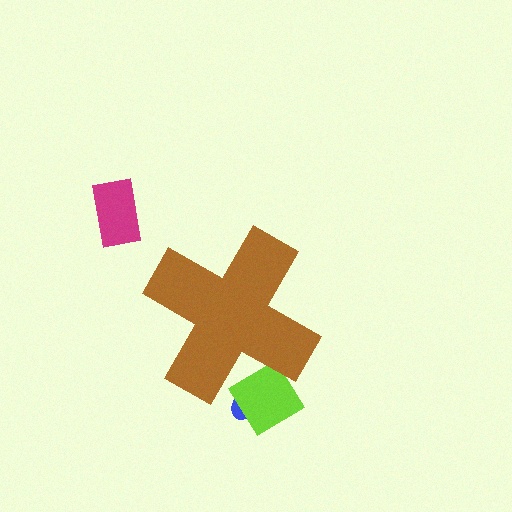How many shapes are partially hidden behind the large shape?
2 shapes are partially hidden.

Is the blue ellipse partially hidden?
Yes, the blue ellipse is partially hidden behind the brown cross.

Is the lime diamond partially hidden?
Yes, the lime diamond is partially hidden behind the brown cross.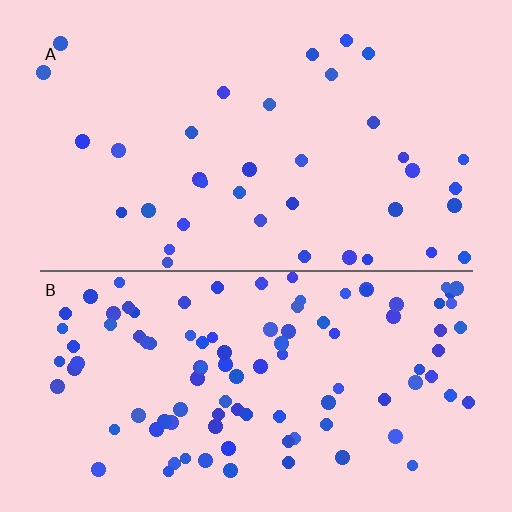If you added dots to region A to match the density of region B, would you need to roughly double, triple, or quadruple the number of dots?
Approximately triple.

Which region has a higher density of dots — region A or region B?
B (the bottom).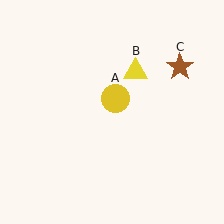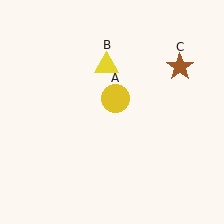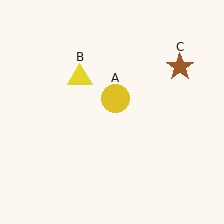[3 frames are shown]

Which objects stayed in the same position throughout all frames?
Yellow circle (object A) and brown star (object C) remained stationary.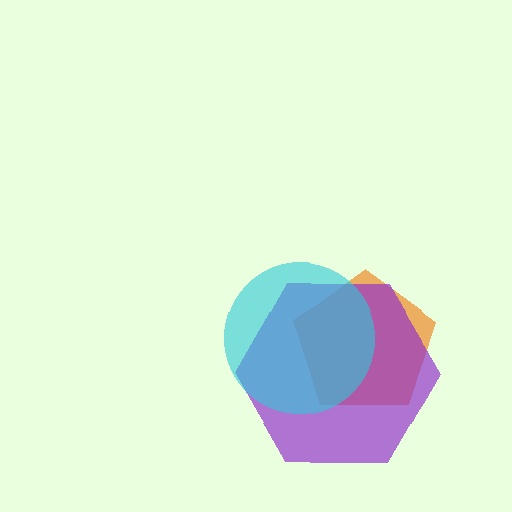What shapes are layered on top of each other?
The layered shapes are: an orange pentagon, a purple hexagon, a cyan circle.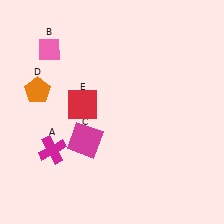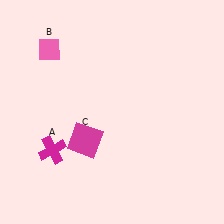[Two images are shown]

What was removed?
The red square (E), the orange pentagon (D) were removed in Image 2.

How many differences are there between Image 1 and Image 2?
There are 2 differences between the two images.